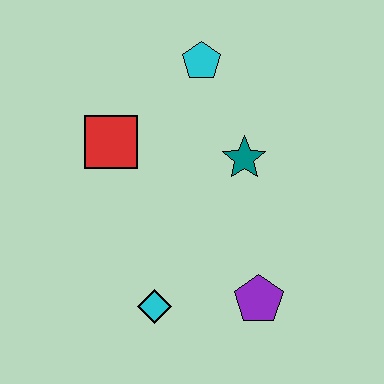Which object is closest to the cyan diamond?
The purple pentagon is closest to the cyan diamond.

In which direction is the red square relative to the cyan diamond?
The red square is above the cyan diamond.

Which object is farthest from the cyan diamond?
The cyan pentagon is farthest from the cyan diamond.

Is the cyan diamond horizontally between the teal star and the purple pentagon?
No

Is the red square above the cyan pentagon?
No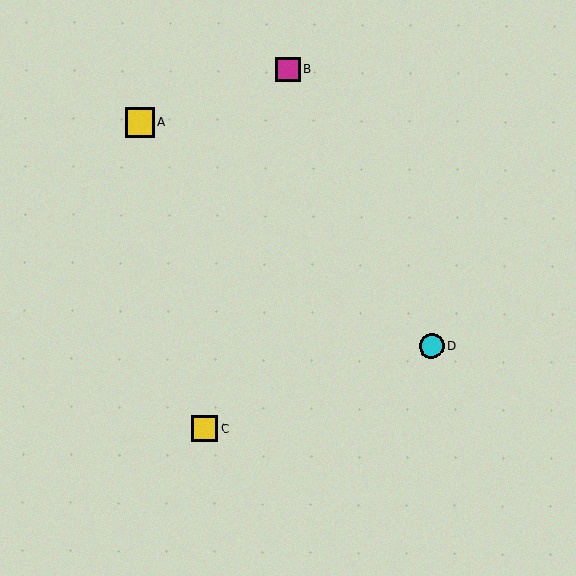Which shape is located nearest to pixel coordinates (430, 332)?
The cyan circle (labeled D) at (432, 346) is nearest to that location.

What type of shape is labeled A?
Shape A is a yellow square.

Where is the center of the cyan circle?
The center of the cyan circle is at (432, 346).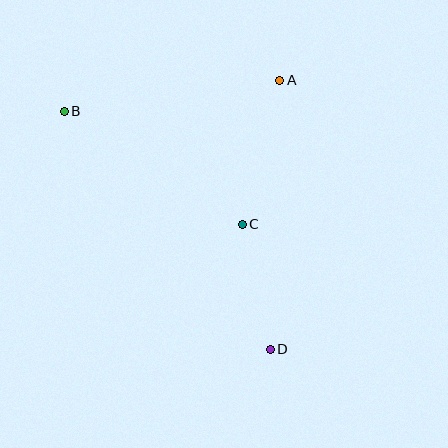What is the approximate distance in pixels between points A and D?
The distance between A and D is approximately 269 pixels.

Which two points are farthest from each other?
Points B and D are farthest from each other.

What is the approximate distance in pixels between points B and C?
The distance between B and C is approximately 211 pixels.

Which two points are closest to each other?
Points C and D are closest to each other.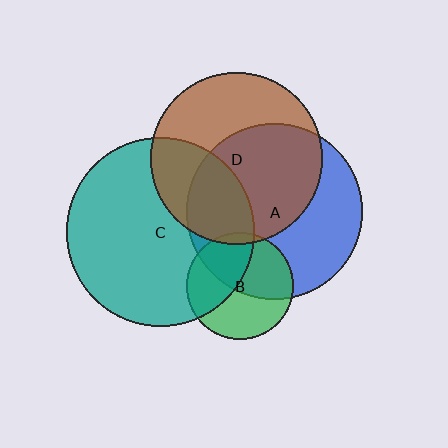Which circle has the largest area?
Circle C (teal).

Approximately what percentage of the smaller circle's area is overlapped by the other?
Approximately 25%.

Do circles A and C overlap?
Yes.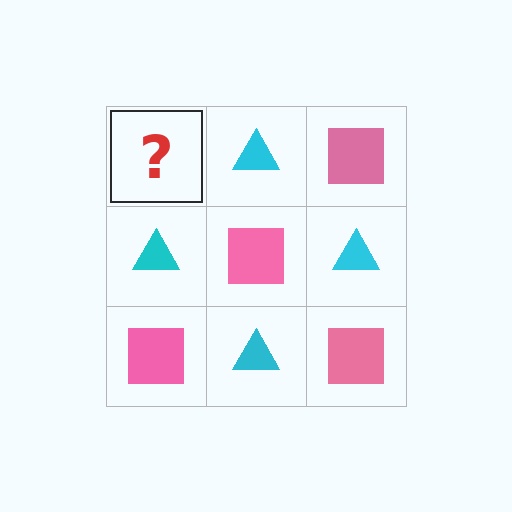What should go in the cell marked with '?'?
The missing cell should contain a pink square.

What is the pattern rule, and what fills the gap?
The rule is that it alternates pink square and cyan triangle in a checkerboard pattern. The gap should be filled with a pink square.